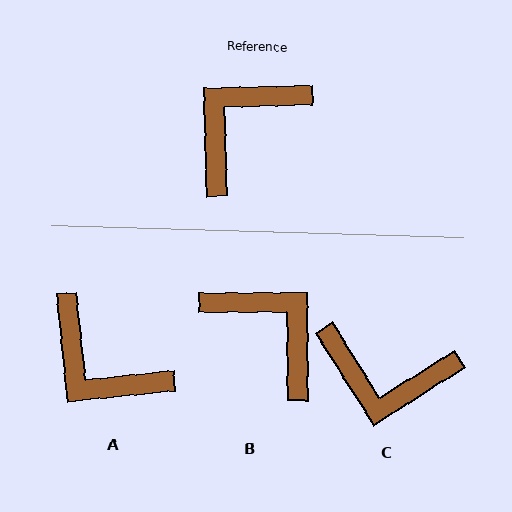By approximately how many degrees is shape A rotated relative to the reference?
Approximately 94 degrees counter-clockwise.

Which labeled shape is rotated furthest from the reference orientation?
C, about 120 degrees away.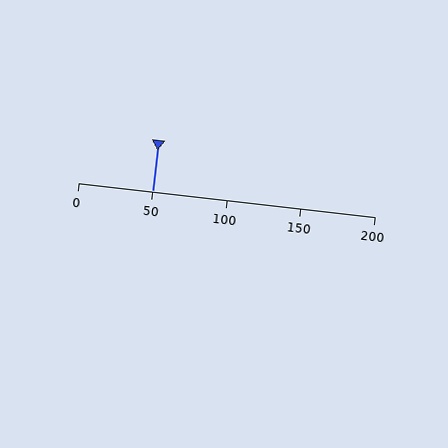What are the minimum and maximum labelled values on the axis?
The axis runs from 0 to 200.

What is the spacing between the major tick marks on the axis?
The major ticks are spaced 50 apart.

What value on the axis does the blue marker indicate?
The marker indicates approximately 50.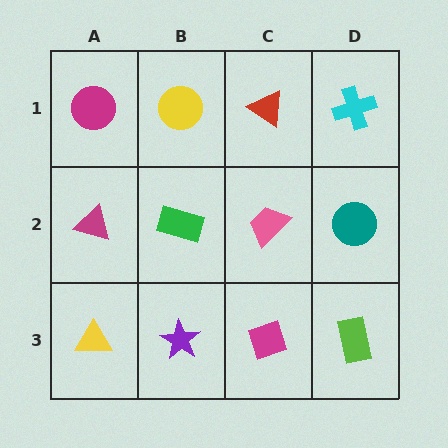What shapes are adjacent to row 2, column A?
A magenta circle (row 1, column A), a yellow triangle (row 3, column A), a green rectangle (row 2, column B).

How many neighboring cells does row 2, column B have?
4.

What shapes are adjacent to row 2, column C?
A red triangle (row 1, column C), a magenta diamond (row 3, column C), a green rectangle (row 2, column B), a teal circle (row 2, column D).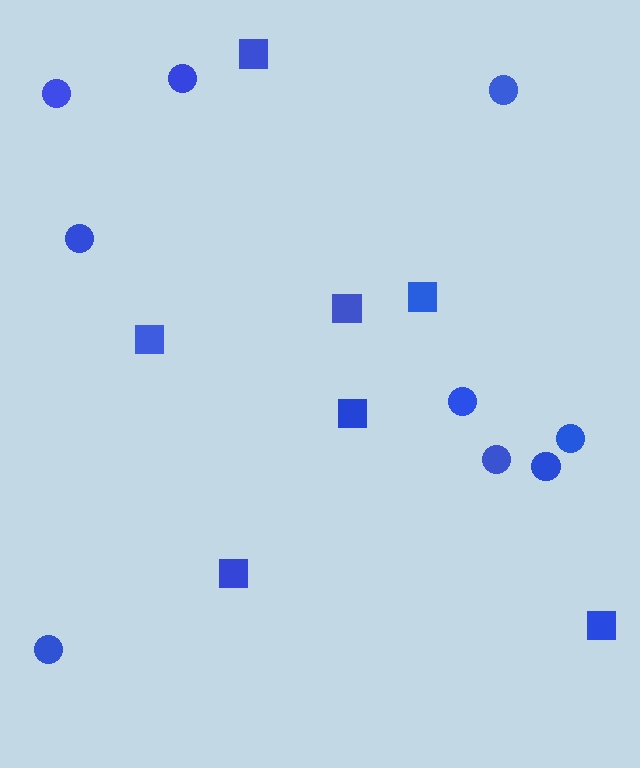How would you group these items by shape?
There are 2 groups: one group of squares (7) and one group of circles (9).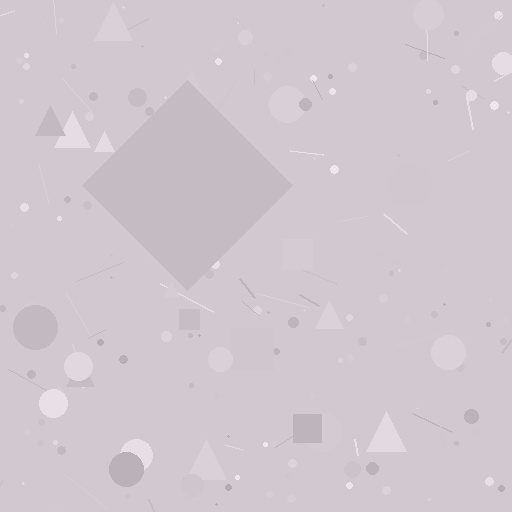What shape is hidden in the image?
A diamond is hidden in the image.